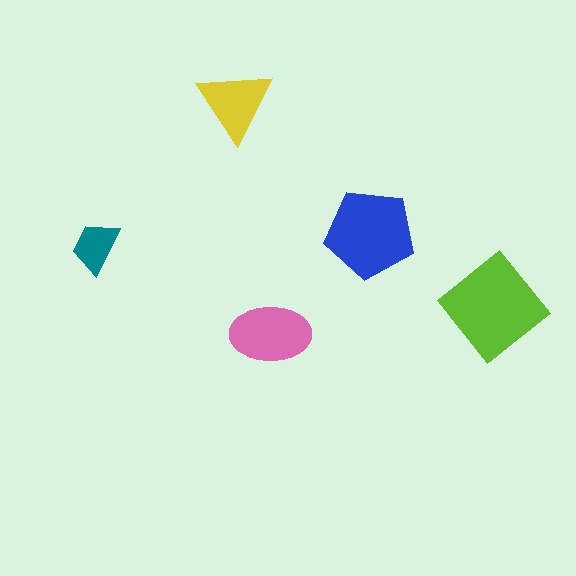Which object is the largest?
The lime diamond.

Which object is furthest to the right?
The lime diamond is rightmost.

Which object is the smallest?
The teal trapezoid.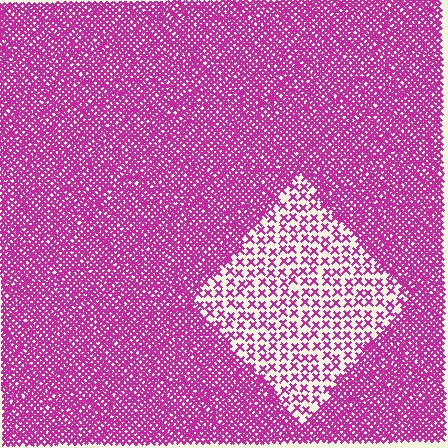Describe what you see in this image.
The image contains small magenta elements arranged at two different densities. A diamond-shaped region is visible where the elements are less densely packed than the surrounding area.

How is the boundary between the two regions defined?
The boundary is defined by a change in element density (approximately 3.1x ratio). All elements are the same color, size, and shape.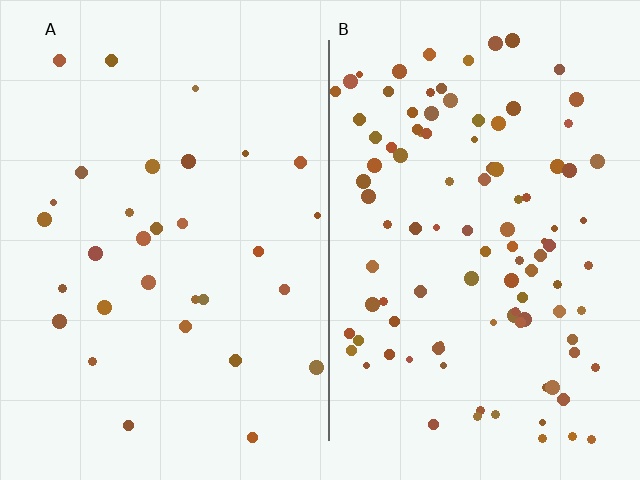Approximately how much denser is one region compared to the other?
Approximately 3.2× — region B over region A.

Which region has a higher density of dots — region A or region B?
B (the right).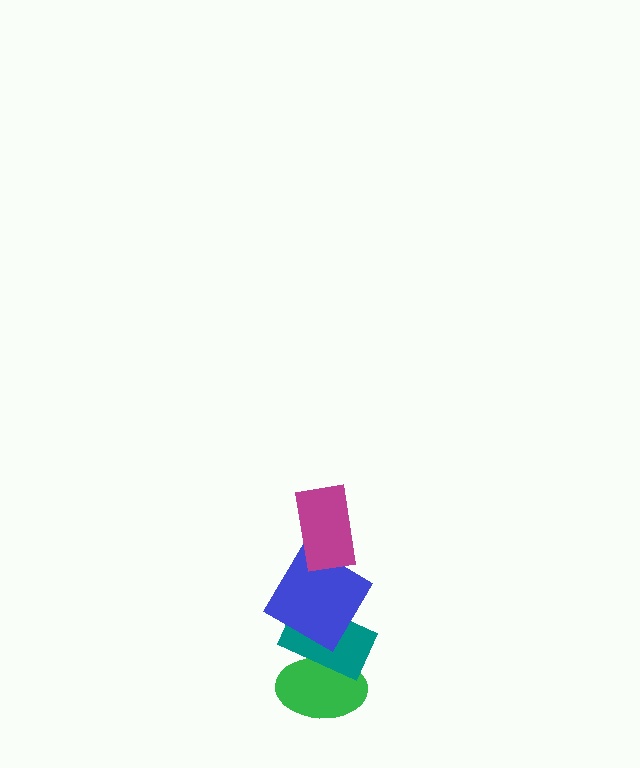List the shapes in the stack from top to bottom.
From top to bottom: the magenta rectangle, the blue diamond, the teal rectangle, the green ellipse.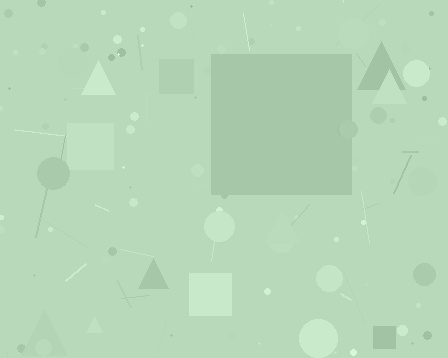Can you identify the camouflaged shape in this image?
The camouflaged shape is a square.